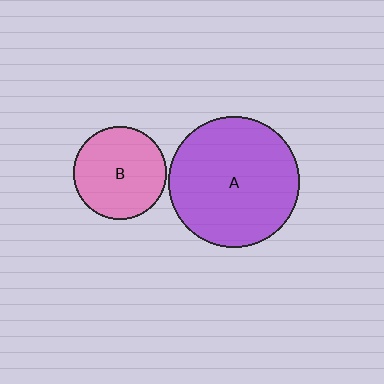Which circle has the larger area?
Circle A (purple).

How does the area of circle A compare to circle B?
Approximately 2.0 times.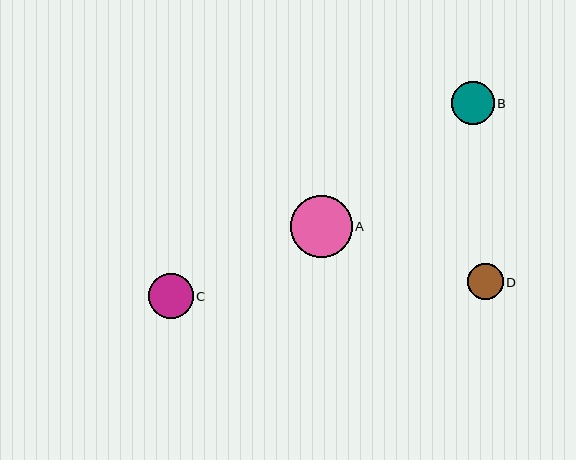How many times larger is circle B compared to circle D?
Circle B is approximately 1.2 times the size of circle D.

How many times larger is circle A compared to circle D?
Circle A is approximately 1.7 times the size of circle D.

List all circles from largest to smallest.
From largest to smallest: A, C, B, D.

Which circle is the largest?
Circle A is the largest with a size of approximately 62 pixels.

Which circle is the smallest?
Circle D is the smallest with a size of approximately 36 pixels.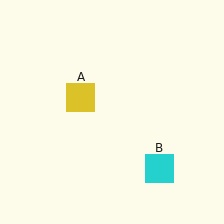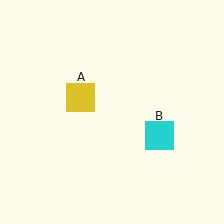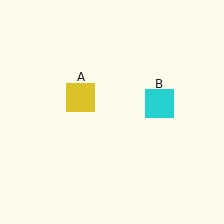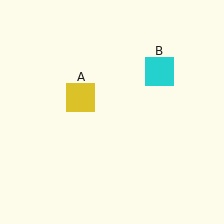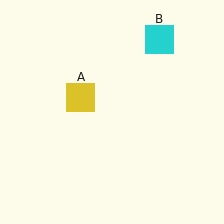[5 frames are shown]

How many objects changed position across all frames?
1 object changed position: cyan square (object B).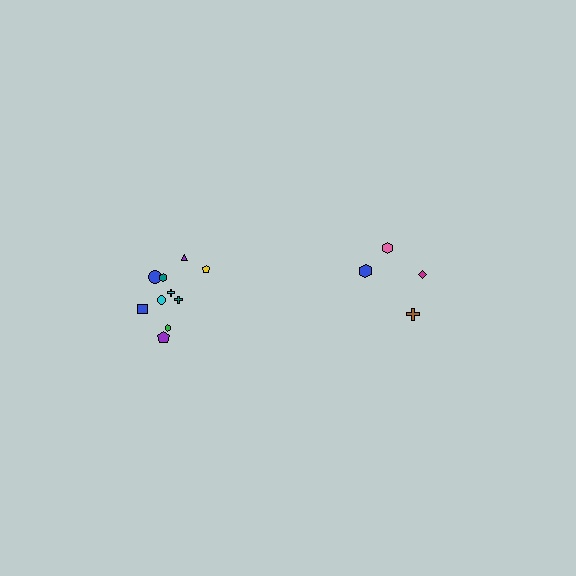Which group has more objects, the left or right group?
The left group.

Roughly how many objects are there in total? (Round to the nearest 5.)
Roughly 15 objects in total.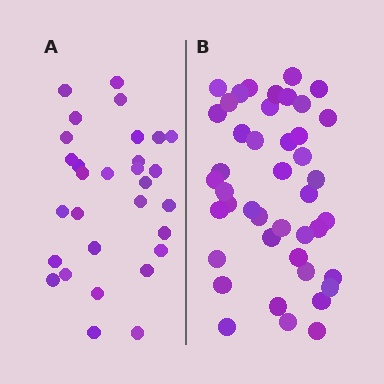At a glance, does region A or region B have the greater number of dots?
Region B (the right region) has more dots.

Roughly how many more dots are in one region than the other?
Region B has approximately 15 more dots than region A.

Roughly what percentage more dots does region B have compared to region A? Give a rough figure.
About 45% more.